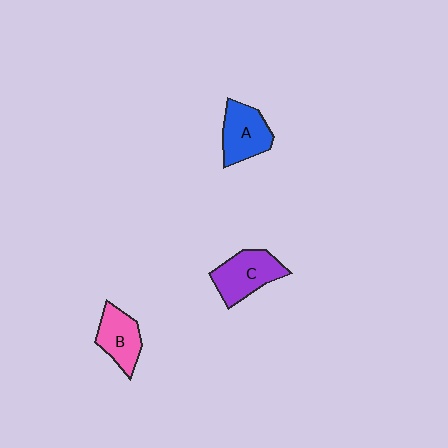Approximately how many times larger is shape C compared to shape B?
Approximately 1.2 times.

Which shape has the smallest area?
Shape B (pink).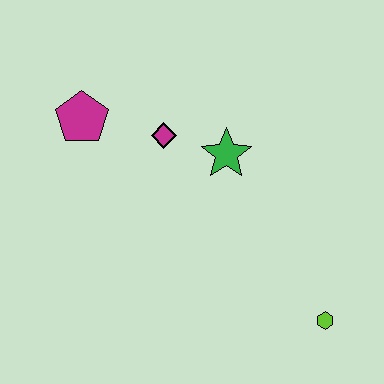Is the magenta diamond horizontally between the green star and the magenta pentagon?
Yes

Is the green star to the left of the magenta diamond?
No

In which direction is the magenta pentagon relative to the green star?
The magenta pentagon is to the left of the green star.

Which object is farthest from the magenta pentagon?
The lime hexagon is farthest from the magenta pentagon.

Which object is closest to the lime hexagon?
The green star is closest to the lime hexagon.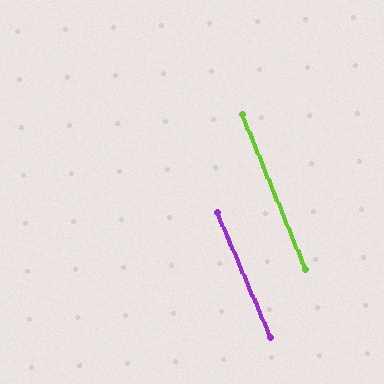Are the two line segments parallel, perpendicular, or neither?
Parallel — their directions differ by only 0.8°.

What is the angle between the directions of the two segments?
Approximately 1 degree.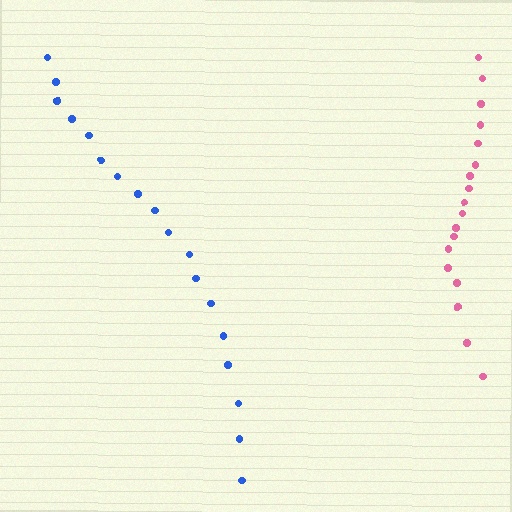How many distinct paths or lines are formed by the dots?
There are 2 distinct paths.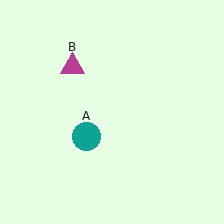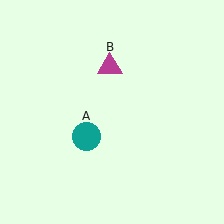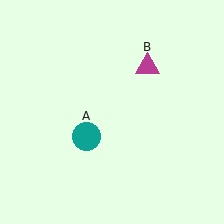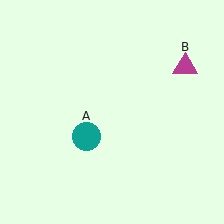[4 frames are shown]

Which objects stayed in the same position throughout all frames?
Teal circle (object A) remained stationary.